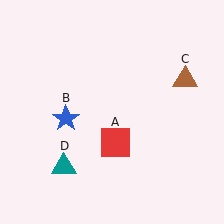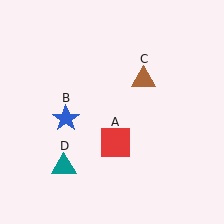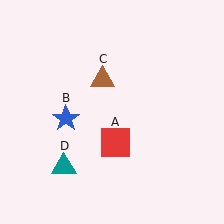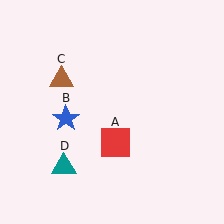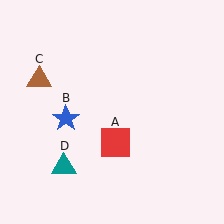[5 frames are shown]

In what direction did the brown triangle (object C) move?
The brown triangle (object C) moved left.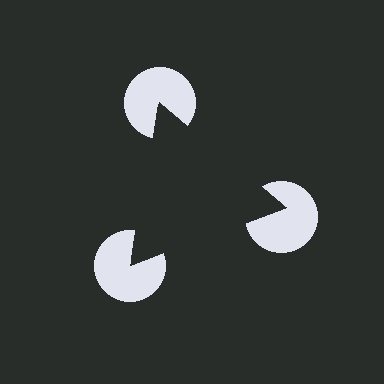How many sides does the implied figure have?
3 sides.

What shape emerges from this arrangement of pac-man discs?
An illusory triangle — its edges are inferred from the aligned wedge cuts in the pac-man discs, not physically drawn.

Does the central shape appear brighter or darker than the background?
It typically appears slightly darker than the background, even though no actual brightness change is drawn.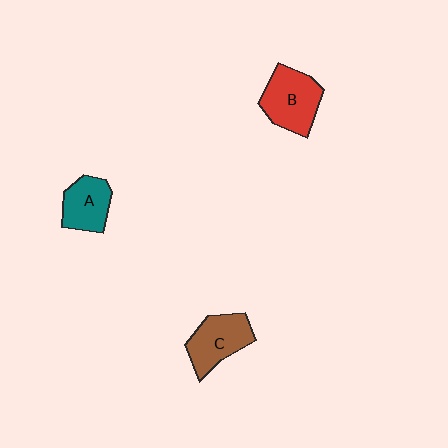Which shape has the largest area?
Shape B (red).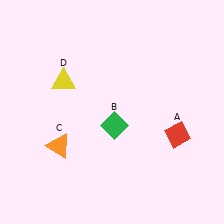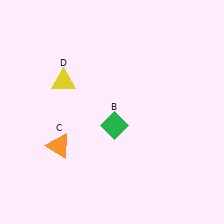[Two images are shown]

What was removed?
The red diamond (A) was removed in Image 2.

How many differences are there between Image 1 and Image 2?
There is 1 difference between the two images.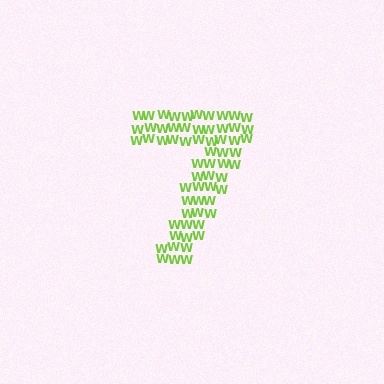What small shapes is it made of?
It is made of small letter W's.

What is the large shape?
The large shape is the digit 7.